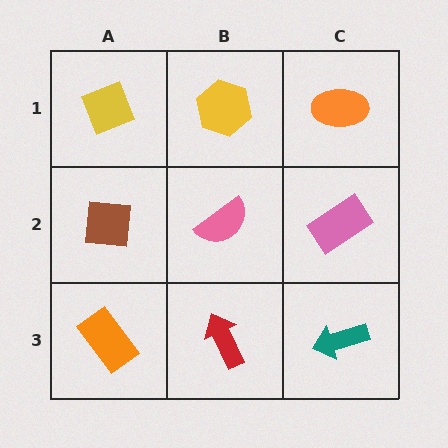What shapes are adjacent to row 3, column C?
A pink rectangle (row 2, column C), a red arrow (row 3, column B).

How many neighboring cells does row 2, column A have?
3.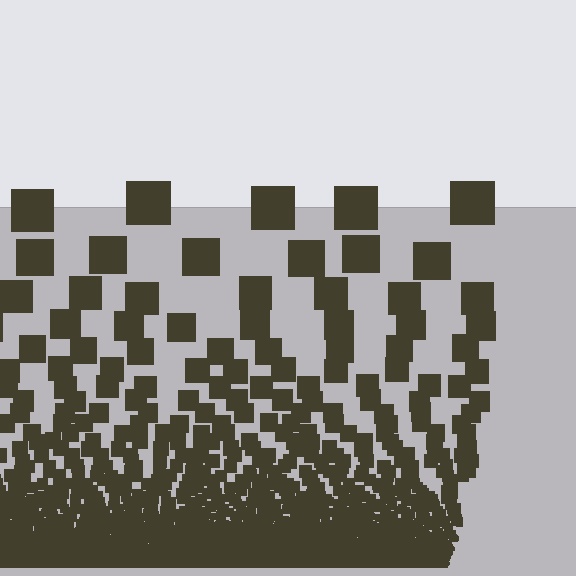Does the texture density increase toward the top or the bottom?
Density increases toward the bottom.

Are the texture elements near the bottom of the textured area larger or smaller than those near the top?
Smaller. The gradient is inverted — elements near the bottom are smaller and denser.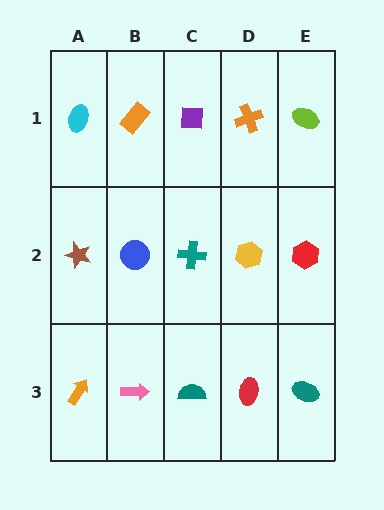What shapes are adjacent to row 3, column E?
A red hexagon (row 2, column E), a red ellipse (row 3, column D).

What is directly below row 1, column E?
A red hexagon.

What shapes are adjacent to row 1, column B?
A blue circle (row 2, column B), a cyan ellipse (row 1, column A), a purple square (row 1, column C).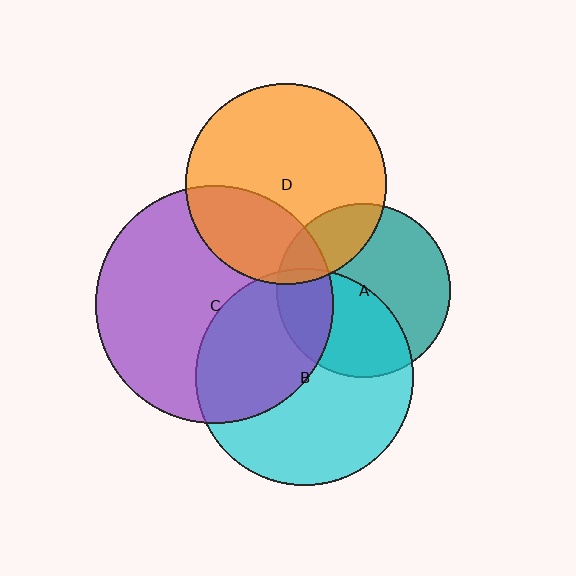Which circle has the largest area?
Circle C (purple).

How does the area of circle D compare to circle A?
Approximately 1.3 times.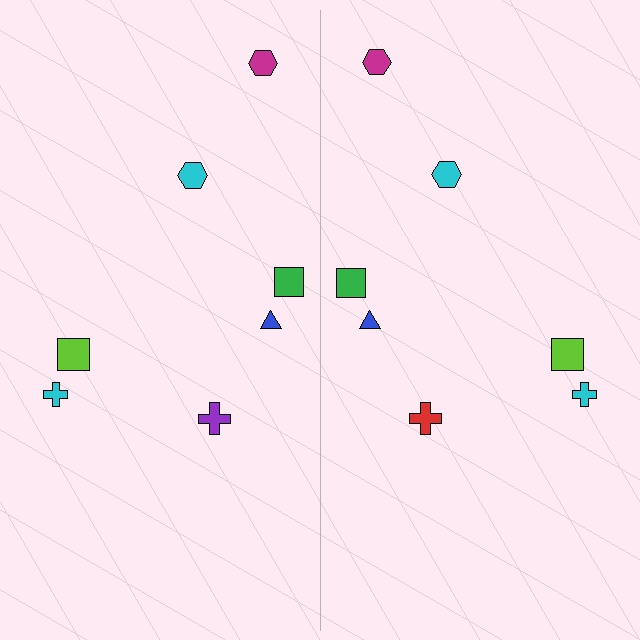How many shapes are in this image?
There are 14 shapes in this image.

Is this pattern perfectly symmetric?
No, the pattern is not perfectly symmetric. The red cross on the right side breaks the symmetry — its mirror counterpart is purple.